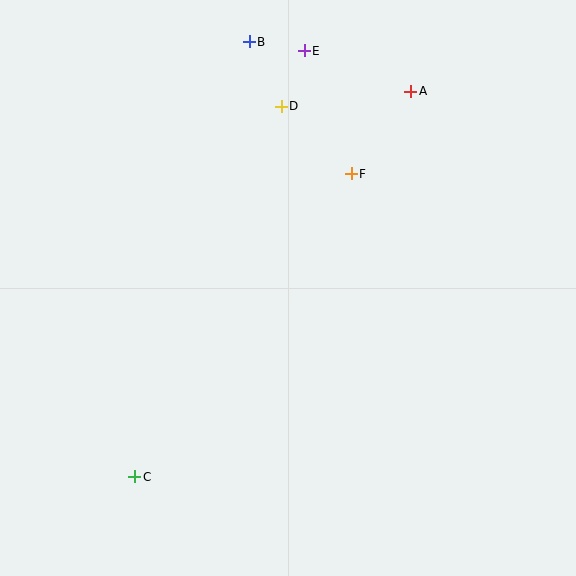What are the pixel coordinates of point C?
Point C is at (135, 477).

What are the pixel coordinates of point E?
Point E is at (304, 51).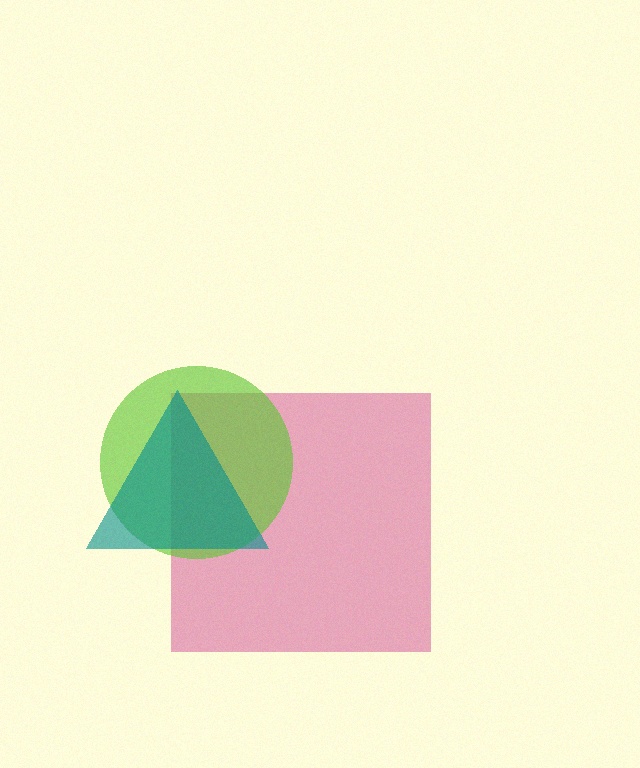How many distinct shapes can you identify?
There are 3 distinct shapes: a magenta square, a lime circle, a teal triangle.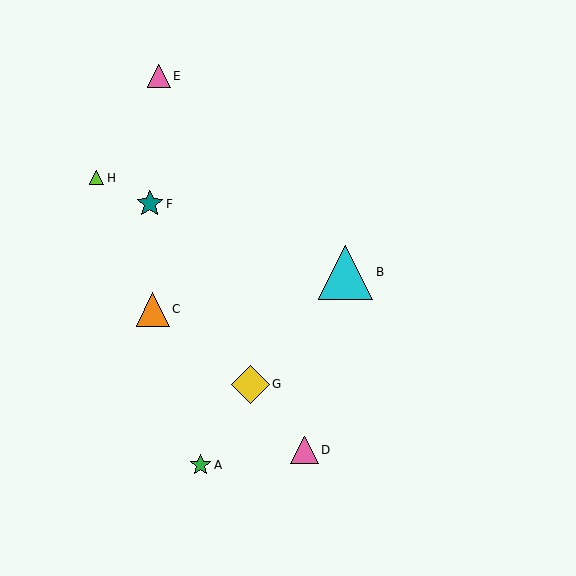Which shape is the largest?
The cyan triangle (labeled B) is the largest.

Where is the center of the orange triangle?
The center of the orange triangle is at (153, 309).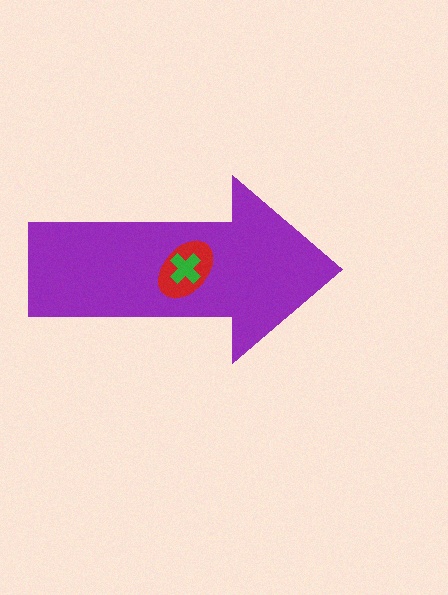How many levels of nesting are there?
3.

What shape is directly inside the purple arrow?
The red ellipse.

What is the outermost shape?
The purple arrow.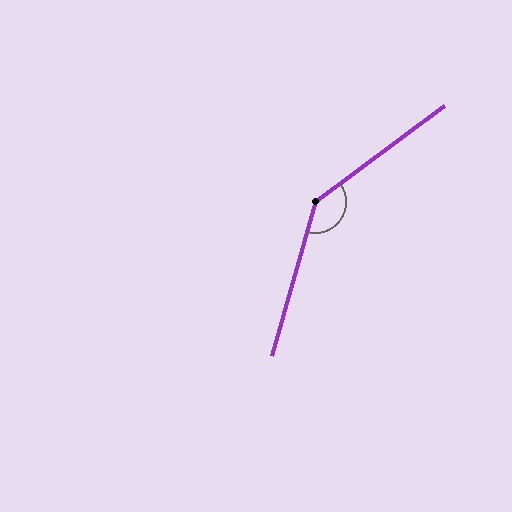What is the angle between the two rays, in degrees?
Approximately 143 degrees.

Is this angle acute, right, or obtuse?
It is obtuse.